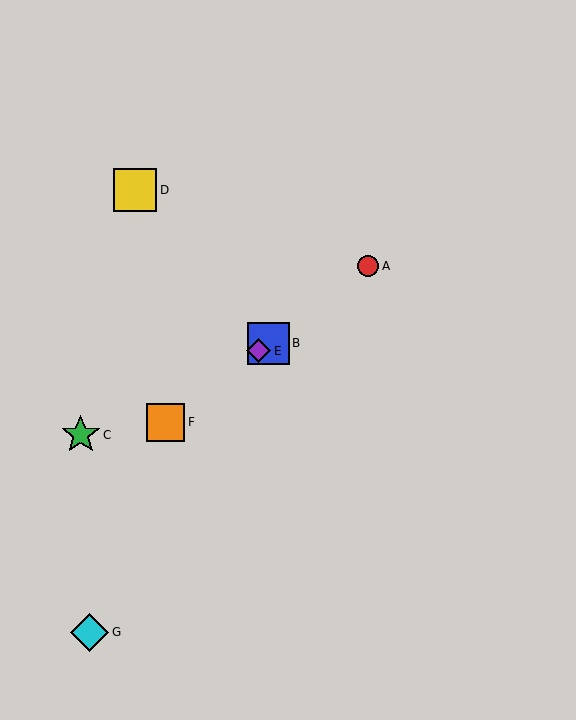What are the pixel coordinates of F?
Object F is at (166, 422).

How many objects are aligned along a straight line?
4 objects (A, B, E, F) are aligned along a straight line.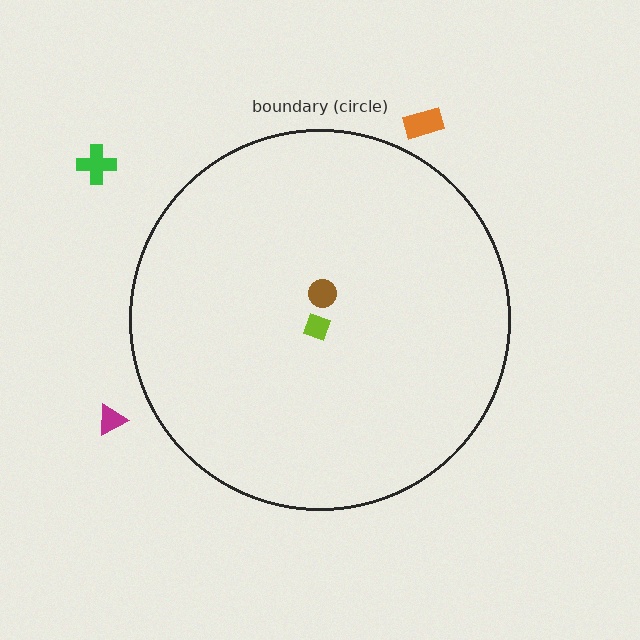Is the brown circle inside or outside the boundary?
Inside.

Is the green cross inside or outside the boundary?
Outside.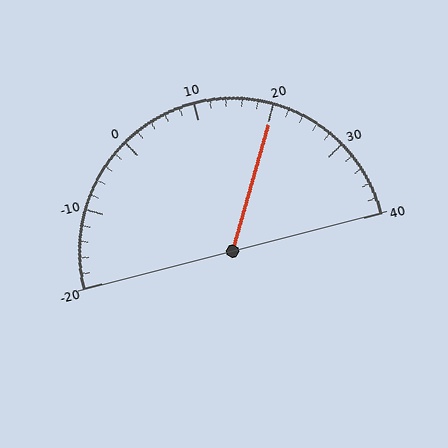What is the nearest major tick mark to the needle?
The nearest major tick mark is 20.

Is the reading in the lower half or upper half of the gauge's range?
The reading is in the upper half of the range (-20 to 40).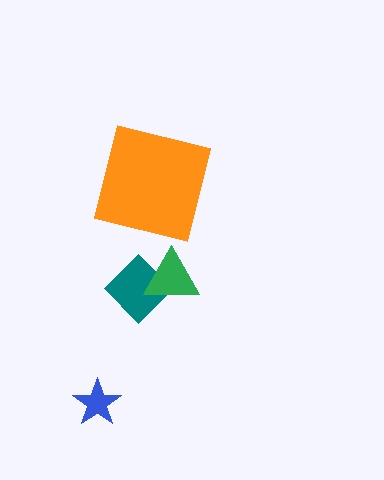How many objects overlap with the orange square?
0 objects overlap with the orange square.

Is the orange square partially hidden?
No, no other shape covers it.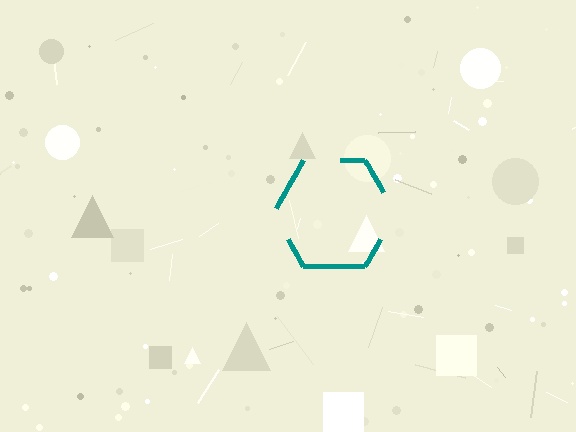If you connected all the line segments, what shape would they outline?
They would outline a hexagon.